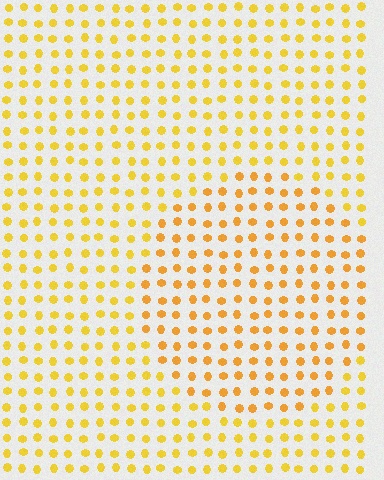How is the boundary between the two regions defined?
The boundary is defined purely by a slight shift in hue (about 16 degrees). Spacing, size, and orientation are identical on both sides.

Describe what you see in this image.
The image is filled with small yellow elements in a uniform arrangement. A circle-shaped region is visible where the elements are tinted to a slightly different hue, forming a subtle color boundary.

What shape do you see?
I see a circle.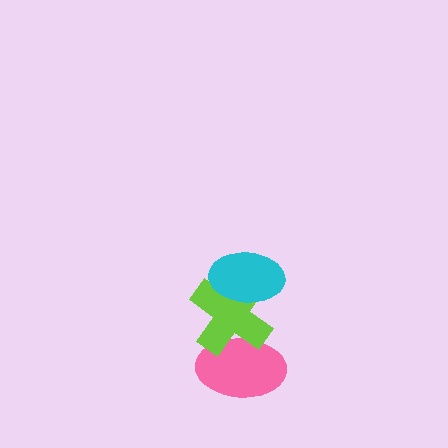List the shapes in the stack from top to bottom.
From top to bottom: the cyan ellipse, the lime cross, the pink ellipse.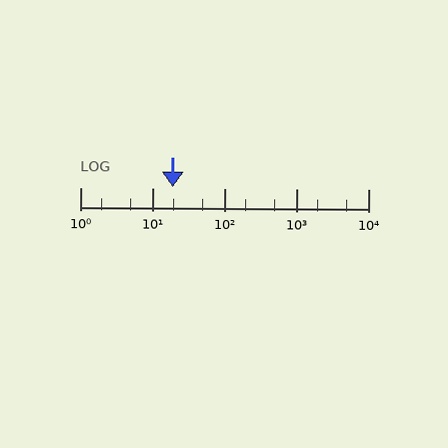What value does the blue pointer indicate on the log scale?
The pointer indicates approximately 19.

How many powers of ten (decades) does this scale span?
The scale spans 4 decades, from 1 to 10000.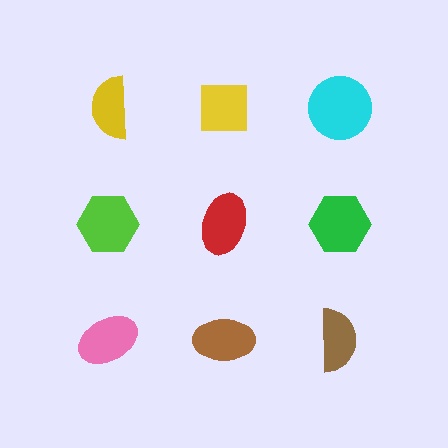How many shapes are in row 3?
3 shapes.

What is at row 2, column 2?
A red ellipse.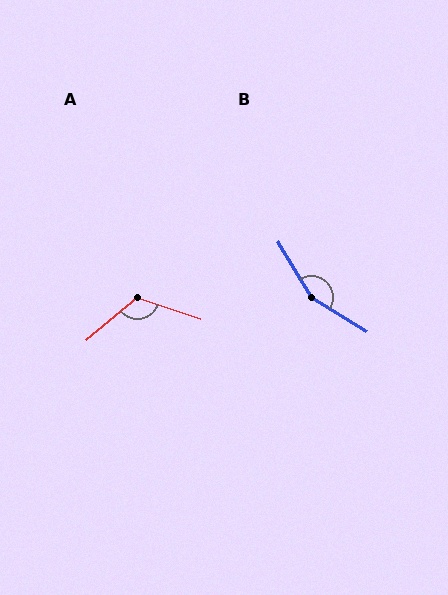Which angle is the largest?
B, at approximately 152 degrees.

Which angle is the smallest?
A, at approximately 122 degrees.